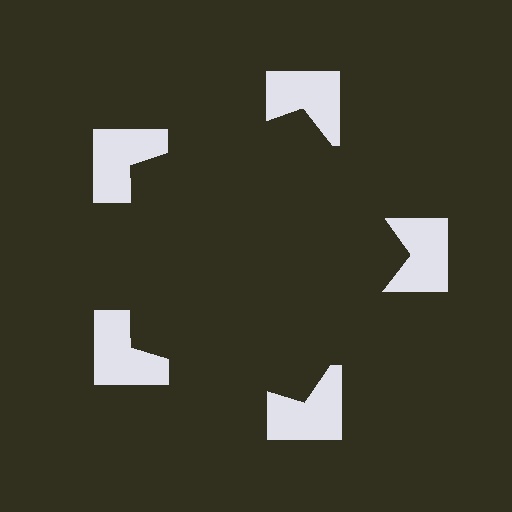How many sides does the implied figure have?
5 sides.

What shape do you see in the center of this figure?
An illusory pentagon — its edges are inferred from the aligned wedge cuts in the notched squares, not physically drawn.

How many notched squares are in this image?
There are 5 — one at each vertex of the illusory pentagon.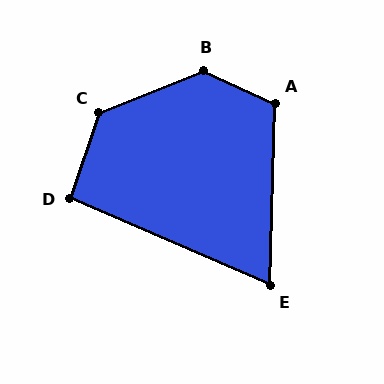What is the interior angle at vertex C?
Approximately 131 degrees (obtuse).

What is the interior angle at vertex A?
Approximately 113 degrees (obtuse).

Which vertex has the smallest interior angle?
E, at approximately 68 degrees.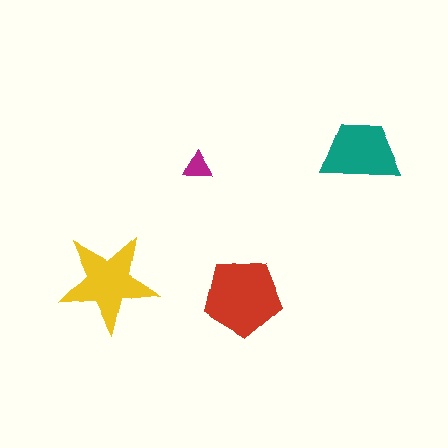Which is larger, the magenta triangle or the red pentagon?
The red pentagon.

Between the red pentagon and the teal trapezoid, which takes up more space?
The red pentagon.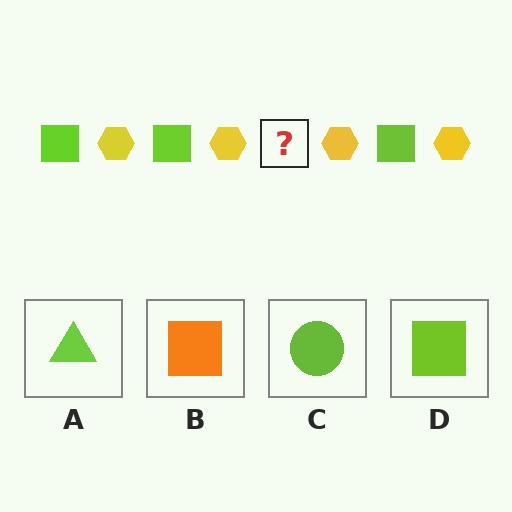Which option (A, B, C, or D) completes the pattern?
D.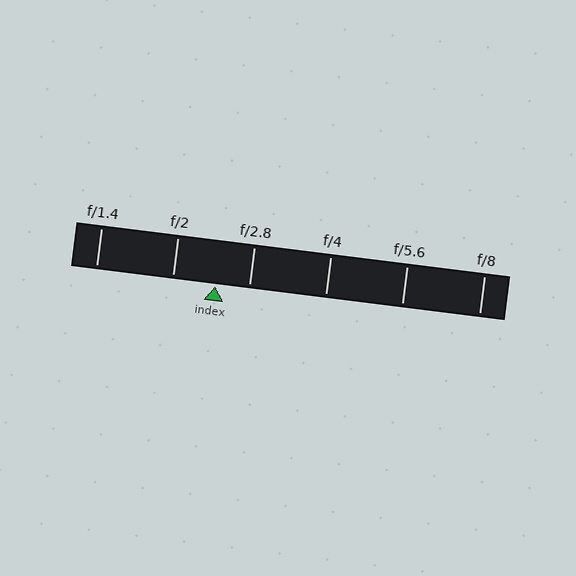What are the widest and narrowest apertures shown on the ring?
The widest aperture shown is f/1.4 and the narrowest is f/8.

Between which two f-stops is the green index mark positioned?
The index mark is between f/2 and f/2.8.